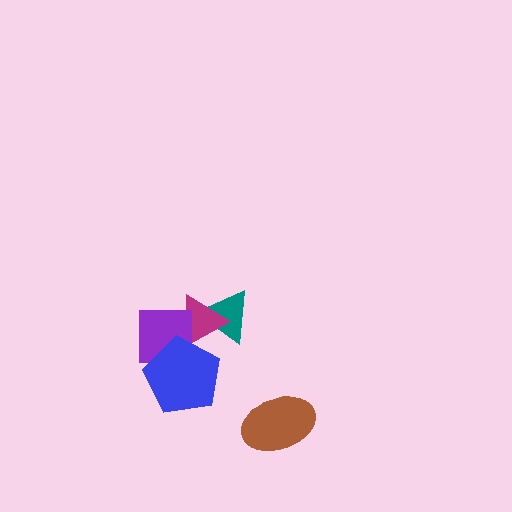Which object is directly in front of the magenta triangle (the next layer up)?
The purple square is directly in front of the magenta triangle.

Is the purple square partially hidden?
Yes, it is partially covered by another shape.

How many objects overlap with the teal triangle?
1 object overlaps with the teal triangle.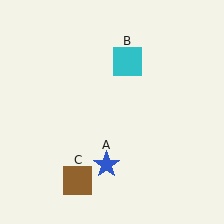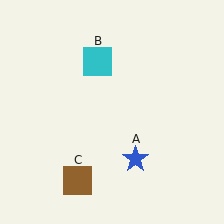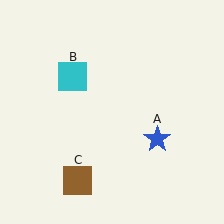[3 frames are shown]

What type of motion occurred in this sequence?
The blue star (object A), cyan square (object B) rotated counterclockwise around the center of the scene.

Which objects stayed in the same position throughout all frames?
Brown square (object C) remained stationary.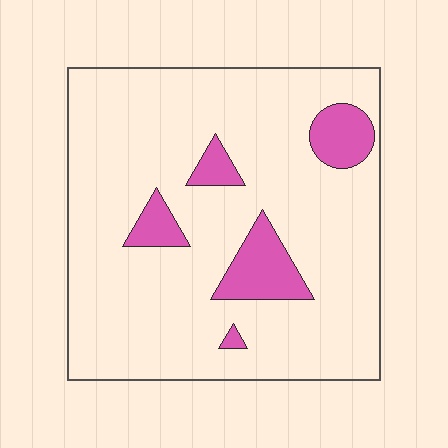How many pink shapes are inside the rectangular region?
5.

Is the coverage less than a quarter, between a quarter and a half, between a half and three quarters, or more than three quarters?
Less than a quarter.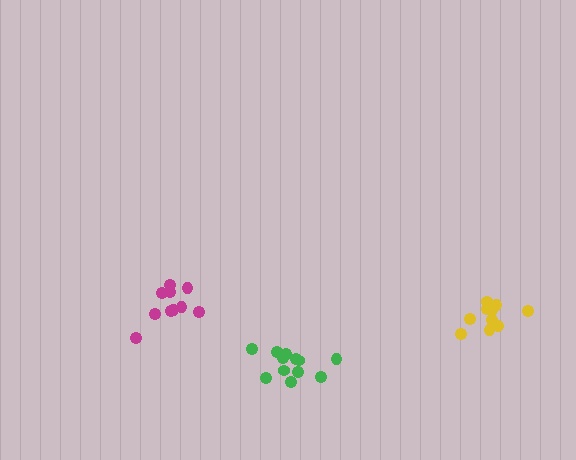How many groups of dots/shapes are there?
There are 3 groups.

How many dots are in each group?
Group 1: 10 dots, Group 2: 13 dots, Group 3: 10 dots (33 total).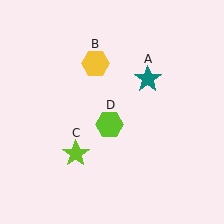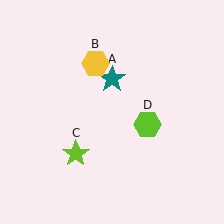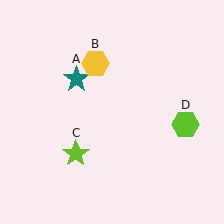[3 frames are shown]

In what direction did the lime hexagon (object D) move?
The lime hexagon (object D) moved right.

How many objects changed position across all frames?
2 objects changed position: teal star (object A), lime hexagon (object D).